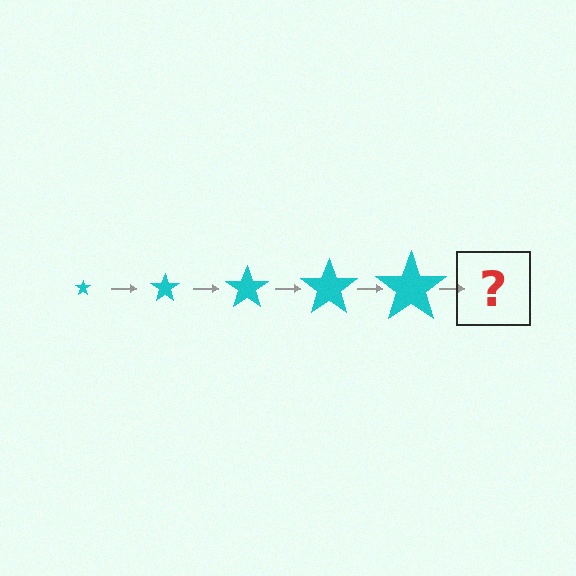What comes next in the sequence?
The next element should be a cyan star, larger than the previous one.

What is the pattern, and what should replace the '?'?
The pattern is that the star gets progressively larger each step. The '?' should be a cyan star, larger than the previous one.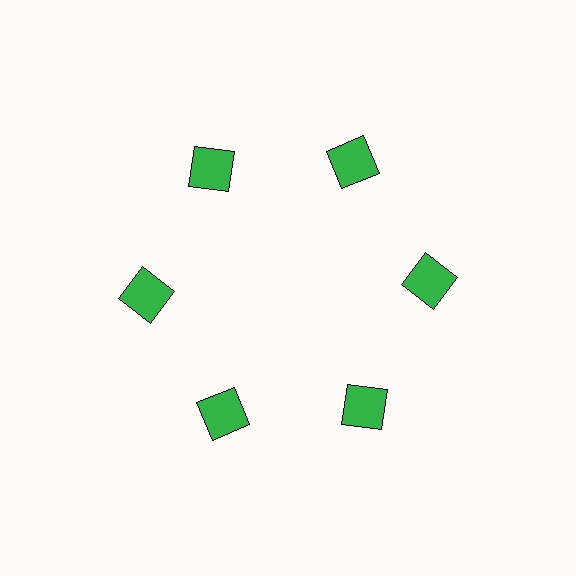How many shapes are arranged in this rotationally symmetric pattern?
There are 6 shapes, arranged in 6 groups of 1.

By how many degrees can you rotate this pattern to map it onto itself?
The pattern maps onto itself every 60 degrees of rotation.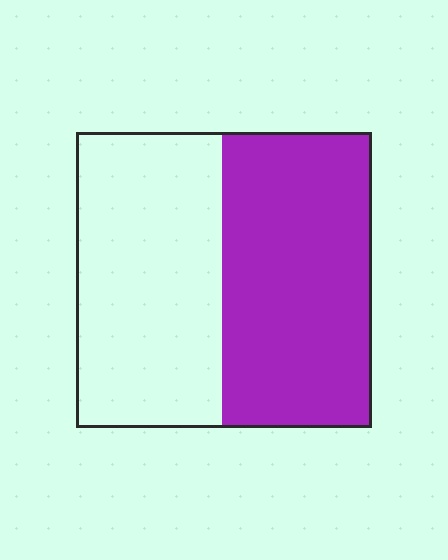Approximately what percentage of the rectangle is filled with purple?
Approximately 50%.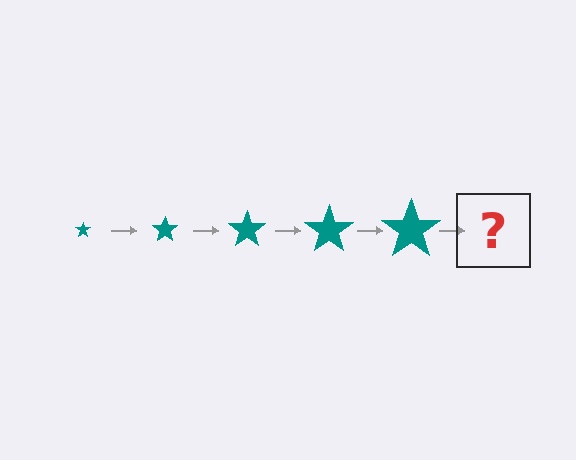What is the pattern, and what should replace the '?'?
The pattern is that the star gets progressively larger each step. The '?' should be a teal star, larger than the previous one.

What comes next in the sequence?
The next element should be a teal star, larger than the previous one.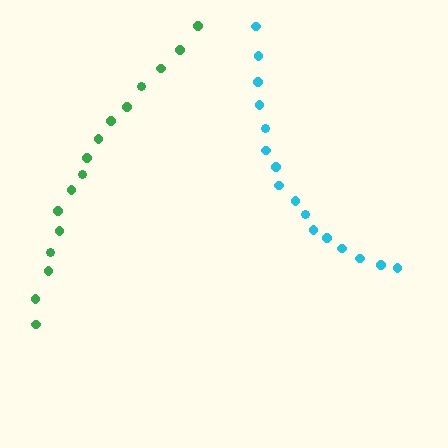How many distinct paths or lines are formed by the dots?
There are 2 distinct paths.